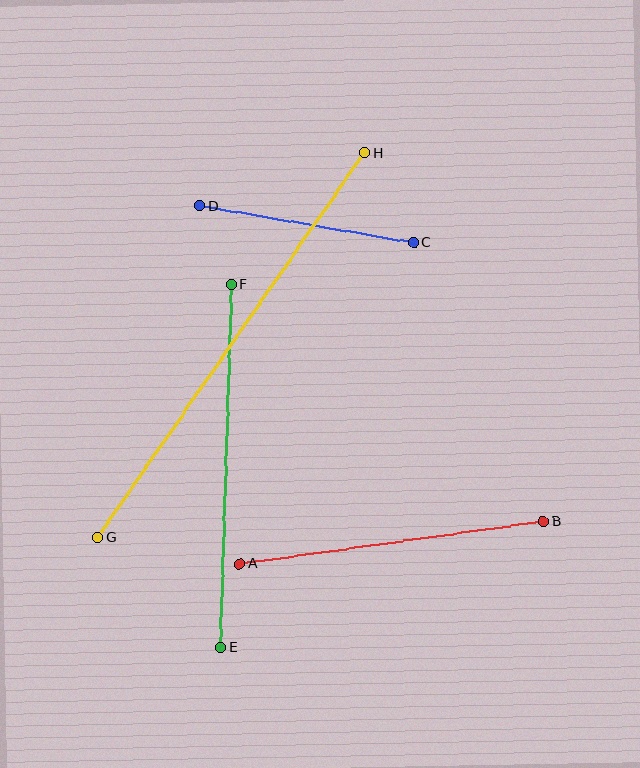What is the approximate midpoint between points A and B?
The midpoint is at approximately (392, 542) pixels.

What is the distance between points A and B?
The distance is approximately 306 pixels.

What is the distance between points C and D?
The distance is approximately 218 pixels.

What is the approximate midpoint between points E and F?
The midpoint is at approximately (226, 466) pixels.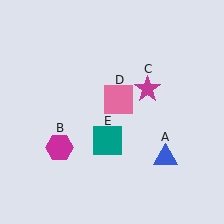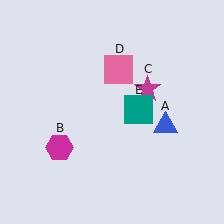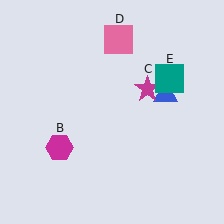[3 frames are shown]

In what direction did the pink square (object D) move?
The pink square (object D) moved up.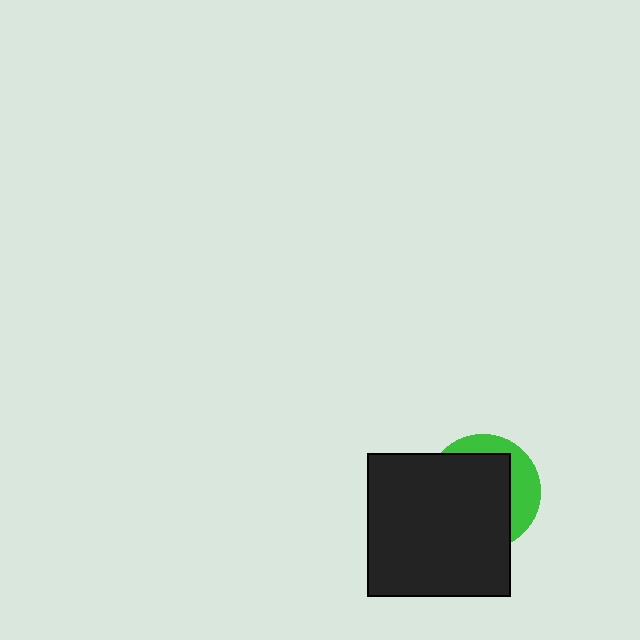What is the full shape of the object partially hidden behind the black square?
The partially hidden object is a green circle.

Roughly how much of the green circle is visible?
A small part of it is visible (roughly 30%).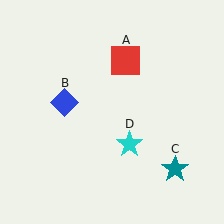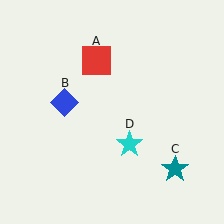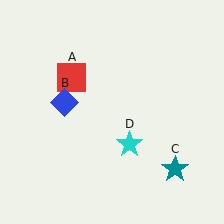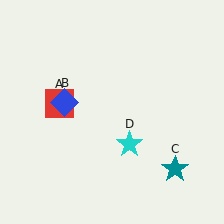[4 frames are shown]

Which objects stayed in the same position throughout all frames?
Blue diamond (object B) and teal star (object C) and cyan star (object D) remained stationary.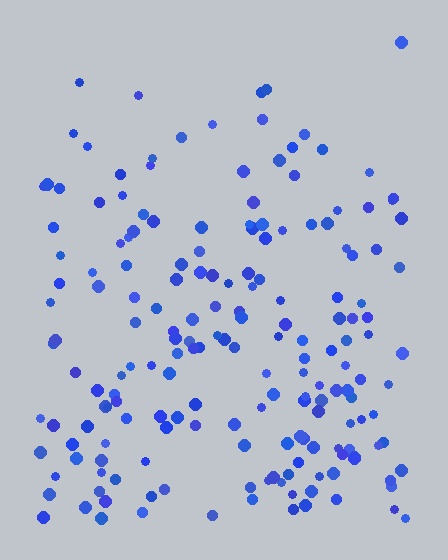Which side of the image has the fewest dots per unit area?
The top.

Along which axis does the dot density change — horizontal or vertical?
Vertical.